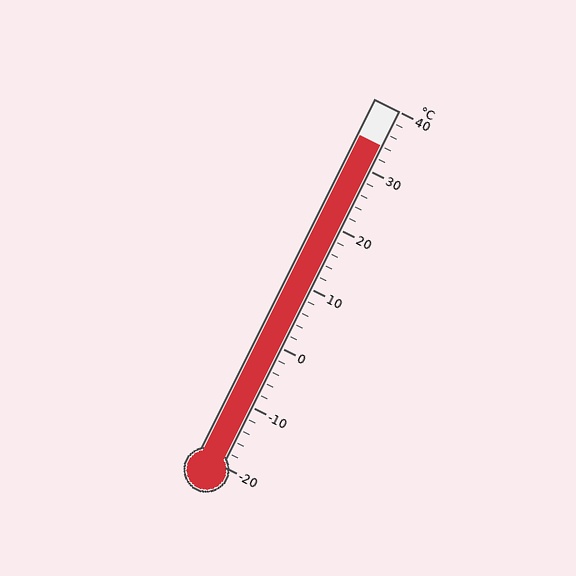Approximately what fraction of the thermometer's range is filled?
The thermometer is filled to approximately 90% of its range.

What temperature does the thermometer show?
The thermometer shows approximately 34°C.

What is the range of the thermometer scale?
The thermometer scale ranges from -20°C to 40°C.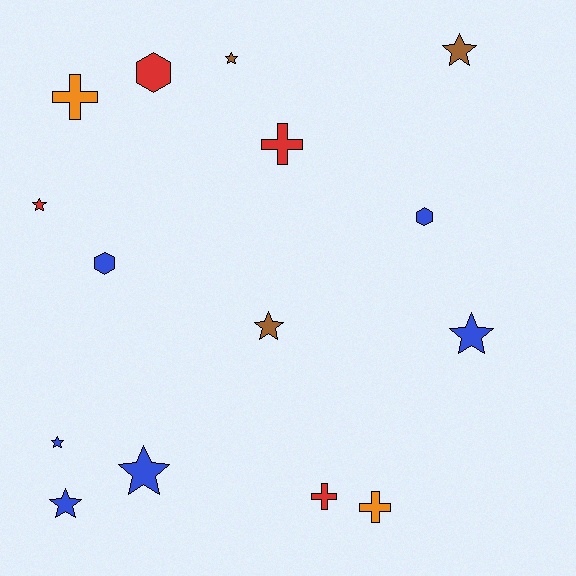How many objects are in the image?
There are 15 objects.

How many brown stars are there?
There are 3 brown stars.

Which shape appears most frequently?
Star, with 8 objects.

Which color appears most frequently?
Blue, with 6 objects.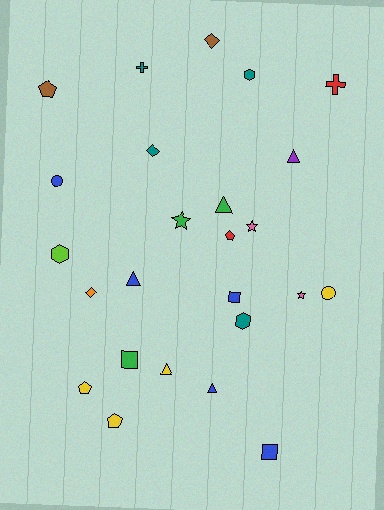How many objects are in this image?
There are 25 objects.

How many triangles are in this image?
There are 5 triangles.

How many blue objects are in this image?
There are 5 blue objects.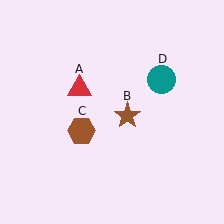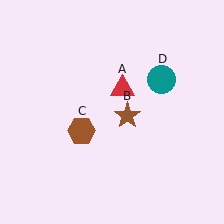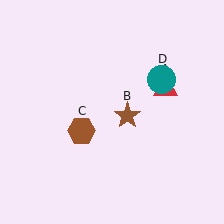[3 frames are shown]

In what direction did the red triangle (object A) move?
The red triangle (object A) moved right.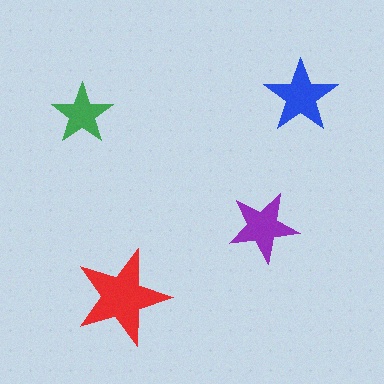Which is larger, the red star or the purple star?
The red one.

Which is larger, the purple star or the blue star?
The blue one.